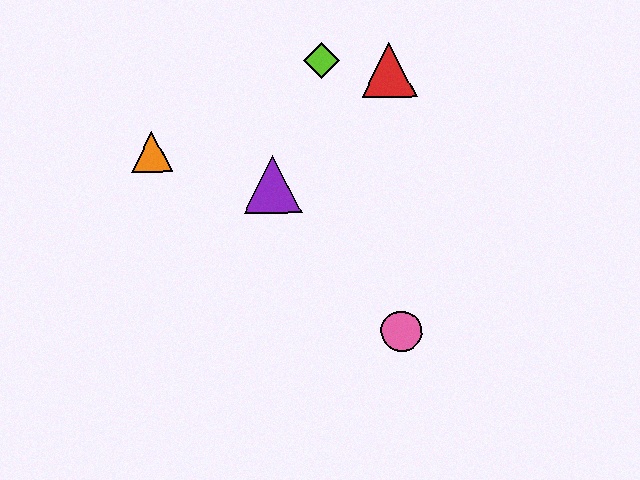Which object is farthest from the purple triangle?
The pink circle is farthest from the purple triangle.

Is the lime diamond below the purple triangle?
No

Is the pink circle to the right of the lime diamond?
Yes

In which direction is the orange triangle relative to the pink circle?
The orange triangle is to the left of the pink circle.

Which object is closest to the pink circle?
The purple triangle is closest to the pink circle.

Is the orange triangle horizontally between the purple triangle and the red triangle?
No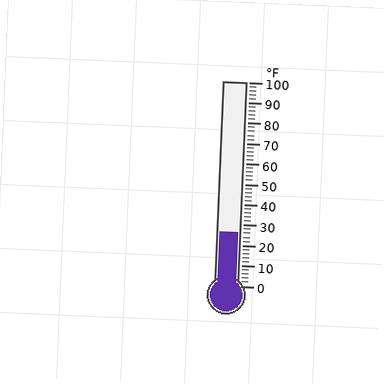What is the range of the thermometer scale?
The thermometer scale ranges from 0°F to 100°F.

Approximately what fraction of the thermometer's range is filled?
The thermometer is filled to approximately 25% of its range.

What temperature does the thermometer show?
The thermometer shows approximately 26°F.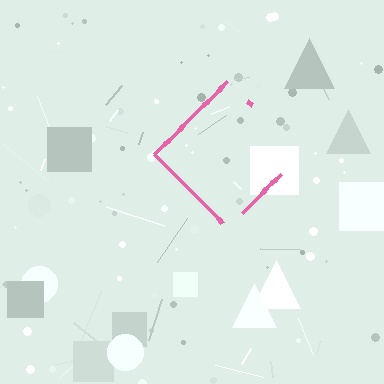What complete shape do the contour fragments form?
The contour fragments form a diamond.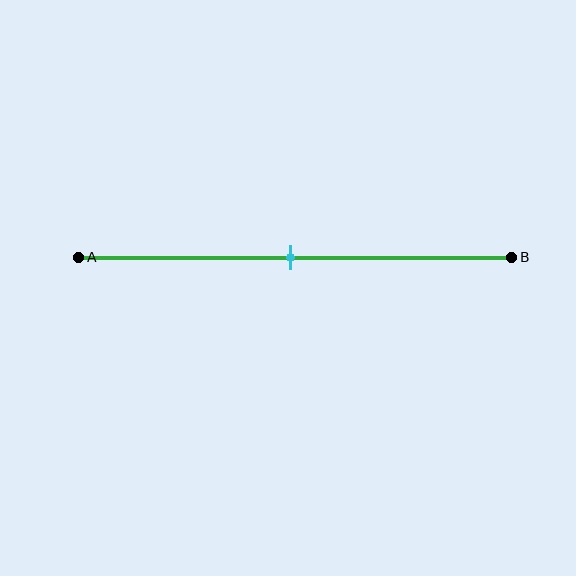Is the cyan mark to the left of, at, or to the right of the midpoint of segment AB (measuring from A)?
The cyan mark is approximately at the midpoint of segment AB.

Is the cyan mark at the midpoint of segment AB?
Yes, the mark is approximately at the midpoint.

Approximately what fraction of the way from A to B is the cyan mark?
The cyan mark is approximately 50% of the way from A to B.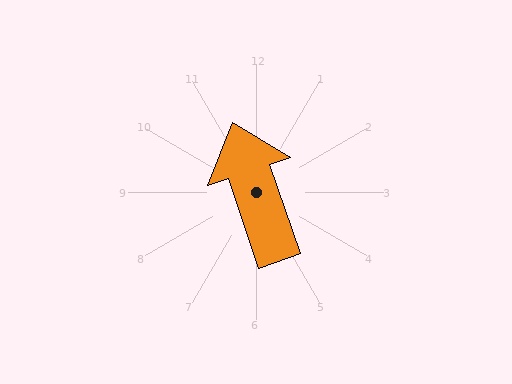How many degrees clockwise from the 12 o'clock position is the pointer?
Approximately 341 degrees.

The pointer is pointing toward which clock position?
Roughly 11 o'clock.